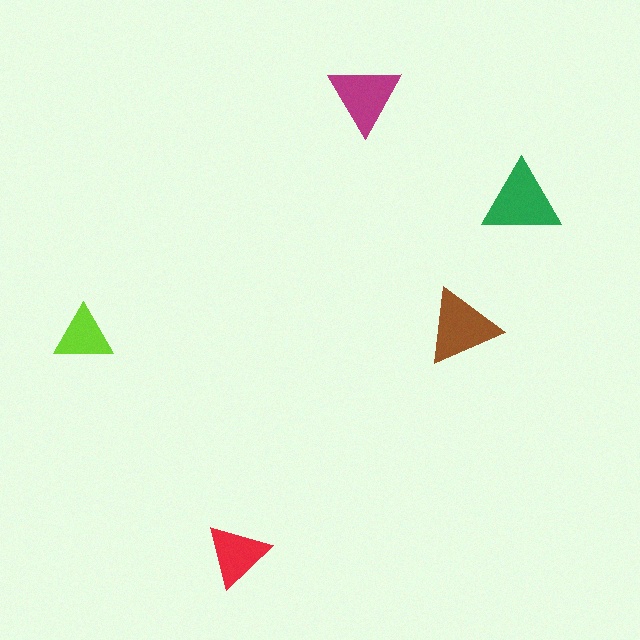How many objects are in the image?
There are 5 objects in the image.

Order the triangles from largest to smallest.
the green one, the brown one, the magenta one, the red one, the lime one.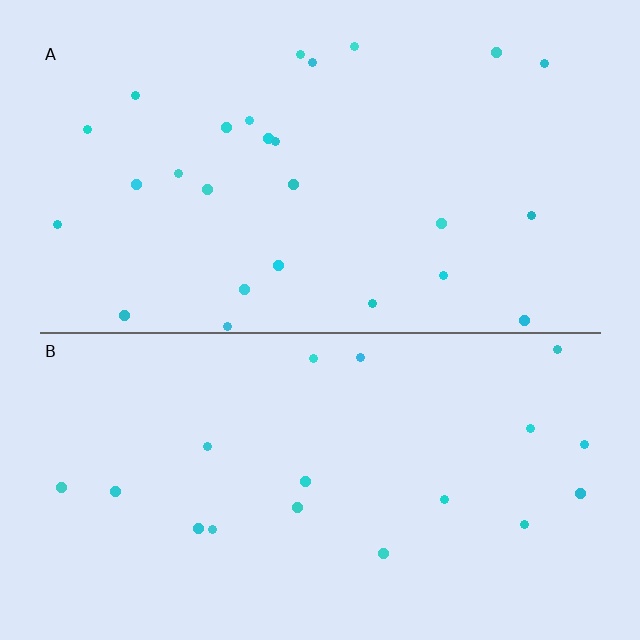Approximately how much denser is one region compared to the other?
Approximately 1.4× — region A over region B.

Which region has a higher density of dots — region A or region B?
A (the top).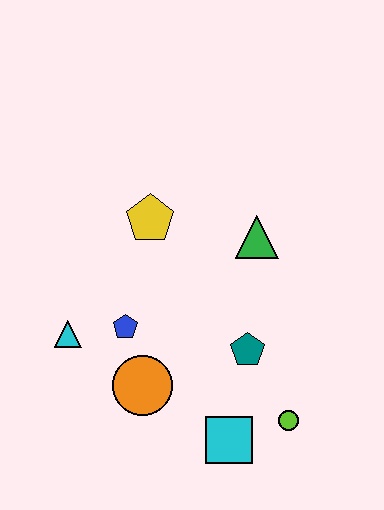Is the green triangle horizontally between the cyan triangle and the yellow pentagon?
No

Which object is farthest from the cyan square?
The yellow pentagon is farthest from the cyan square.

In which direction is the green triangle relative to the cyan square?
The green triangle is above the cyan square.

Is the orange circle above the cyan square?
Yes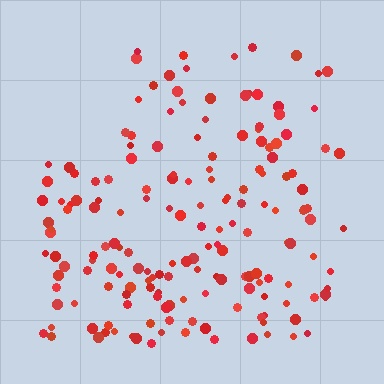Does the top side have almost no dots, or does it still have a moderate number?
Still a moderate number, just noticeably fewer than the bottom.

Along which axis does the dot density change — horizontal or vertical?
Vertical.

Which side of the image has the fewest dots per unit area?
The top.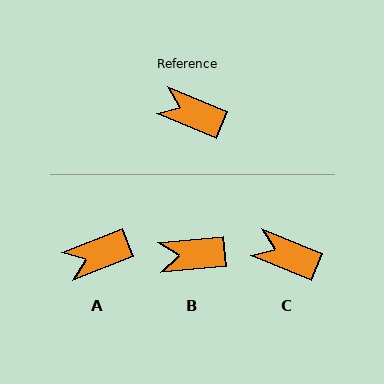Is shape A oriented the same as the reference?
No, it is off by about 43 degrees.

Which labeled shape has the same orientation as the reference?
C.